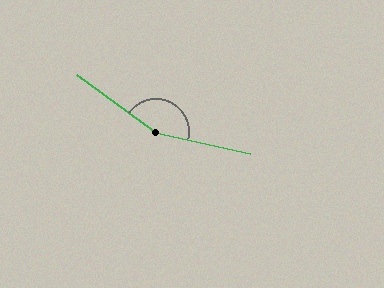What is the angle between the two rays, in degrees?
Approximately 157 degrees.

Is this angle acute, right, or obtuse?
It is obtuse.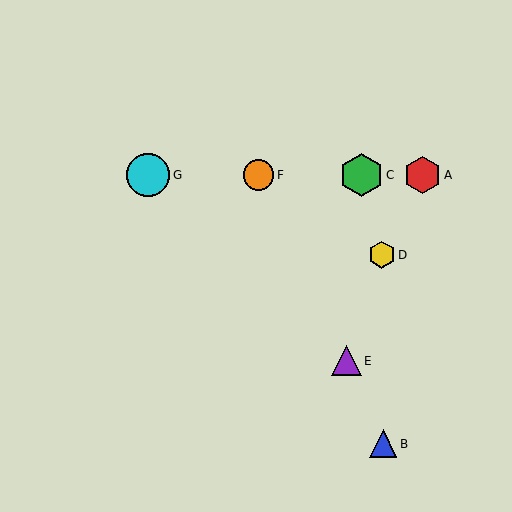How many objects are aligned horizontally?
4 objects (A, C, F, G) are aligned horizontally.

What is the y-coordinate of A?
Object A is at y≈175.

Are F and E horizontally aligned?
No, F is at y≈175 and E is at y≈361.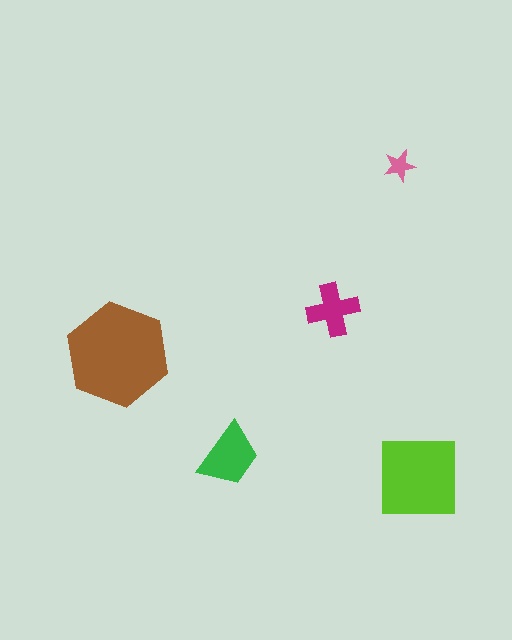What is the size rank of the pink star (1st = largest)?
5th.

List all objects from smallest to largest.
The pink star, the magenta cross, the green trapezoid, the lime square, the brown hexagon.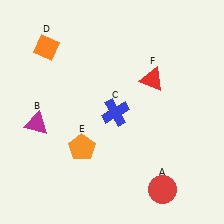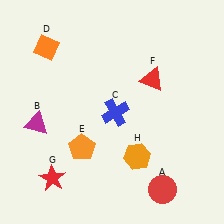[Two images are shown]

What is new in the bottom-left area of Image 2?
A red star (G) was added in the bottom-left area of Image 2.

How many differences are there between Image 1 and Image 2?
There are 2 differences between the two images.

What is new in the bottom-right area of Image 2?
An orange hexagon (H) was added in the bottom-right area of Image 2.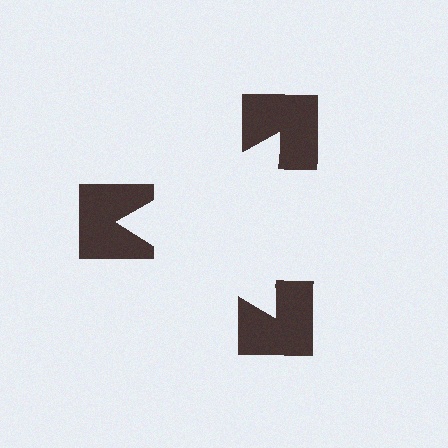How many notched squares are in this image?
There are 3 — one at each vertex of the illusory triangle.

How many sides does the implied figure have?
3 sides.